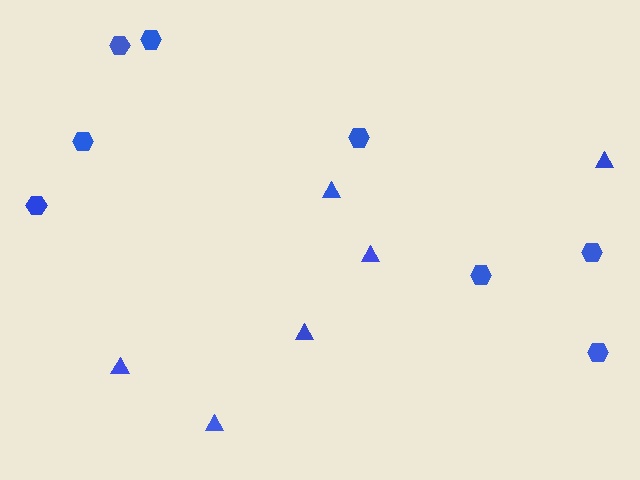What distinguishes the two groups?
There are 2 groups: one group of triangles (6) and one group of hexagons (8).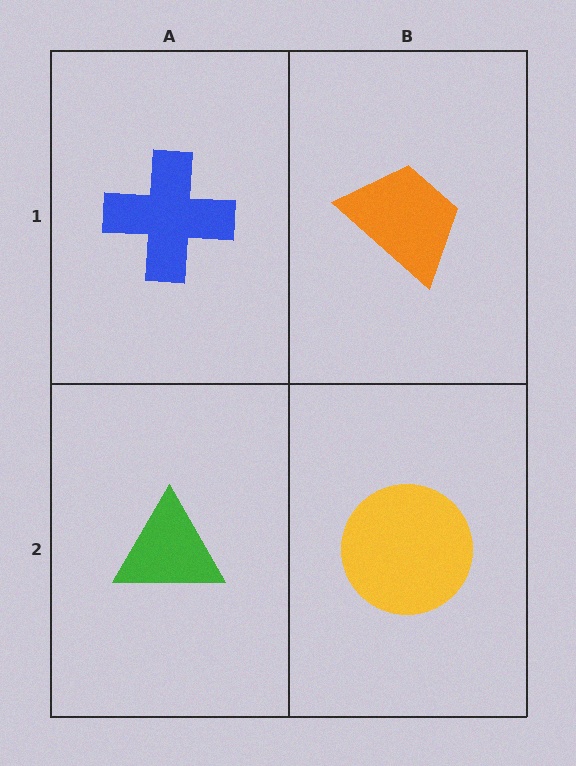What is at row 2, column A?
A green triangle.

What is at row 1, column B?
An orange trapezoid.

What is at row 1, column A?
A blue cross.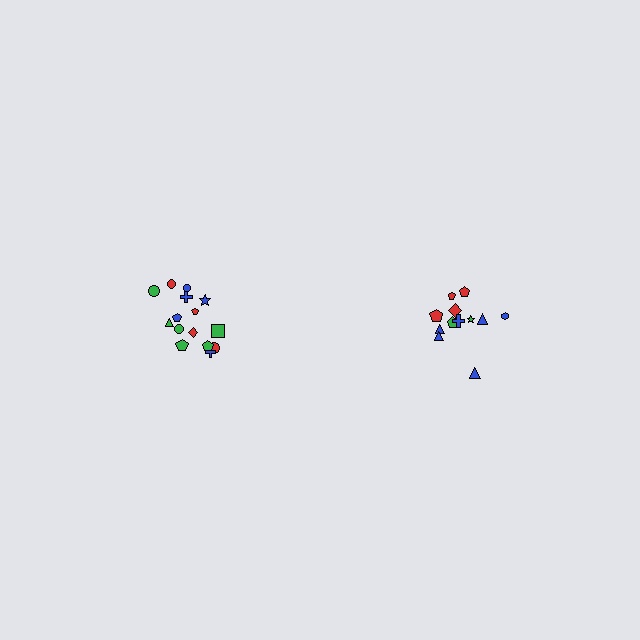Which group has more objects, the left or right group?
The left group.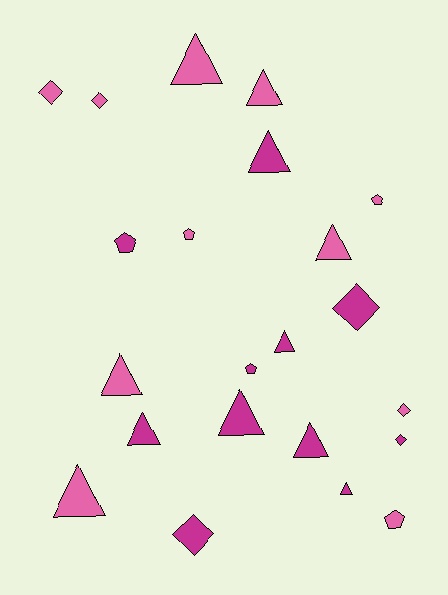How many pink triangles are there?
There are 5 pink triangles.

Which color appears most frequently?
Pink, with 11 objects.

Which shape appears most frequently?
Triangle, with 11 objects.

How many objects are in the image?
There are 22 objects.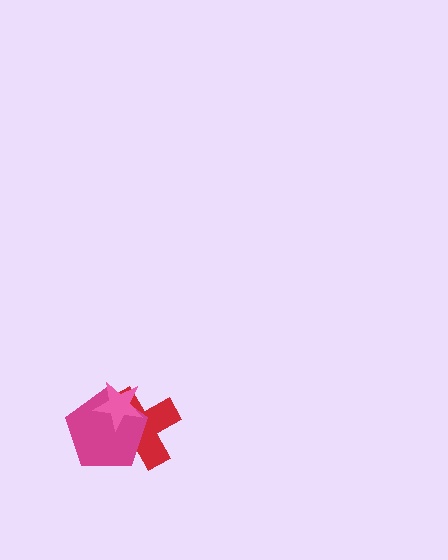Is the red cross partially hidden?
Yes, it is partially covered by another shape.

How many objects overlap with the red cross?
2 objects overlap with the red cross.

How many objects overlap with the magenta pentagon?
2 objects overlap with the magenta pentagon.